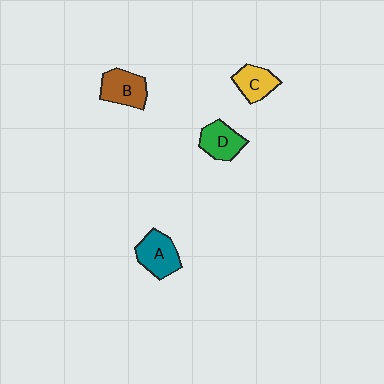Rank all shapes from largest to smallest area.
From largest to smallest: A (teal), B (brown), D (green), C (yellow).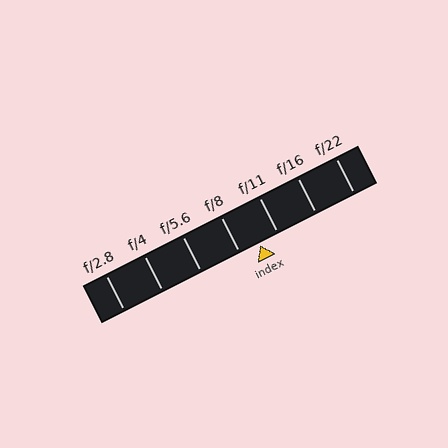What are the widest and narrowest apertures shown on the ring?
The widest aperture shown is f/2.8 and the narrowest is f/22.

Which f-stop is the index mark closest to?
The index mark is closest to f/11.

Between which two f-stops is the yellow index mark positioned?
The index mark is between f/8 and f/11.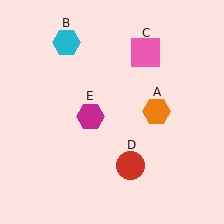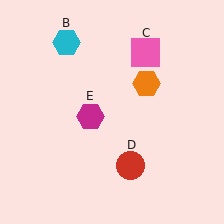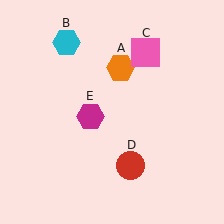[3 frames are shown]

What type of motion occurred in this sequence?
The orange hexagon (object A) rotated counterclockwise around the center of the scene.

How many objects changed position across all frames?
1 object changed position: orange hexagon (object A).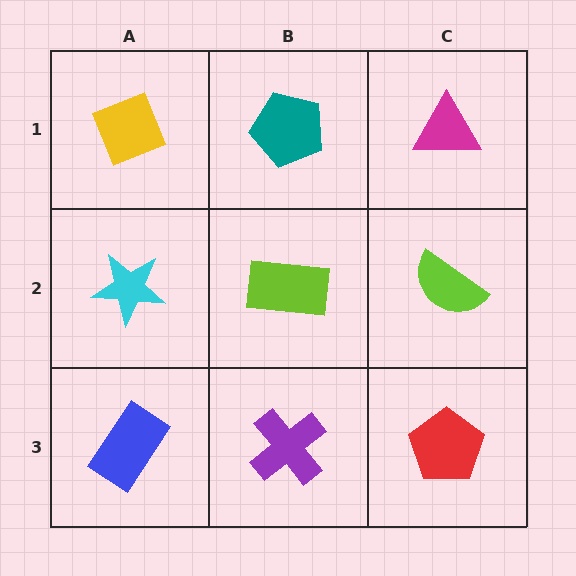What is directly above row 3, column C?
A lime semicircle.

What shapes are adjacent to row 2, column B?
A teal pentagon (row 1, column B), a purple cross (row 3, column B), a cyan star (row 2, column A), a lime semicircle (row 2, column C).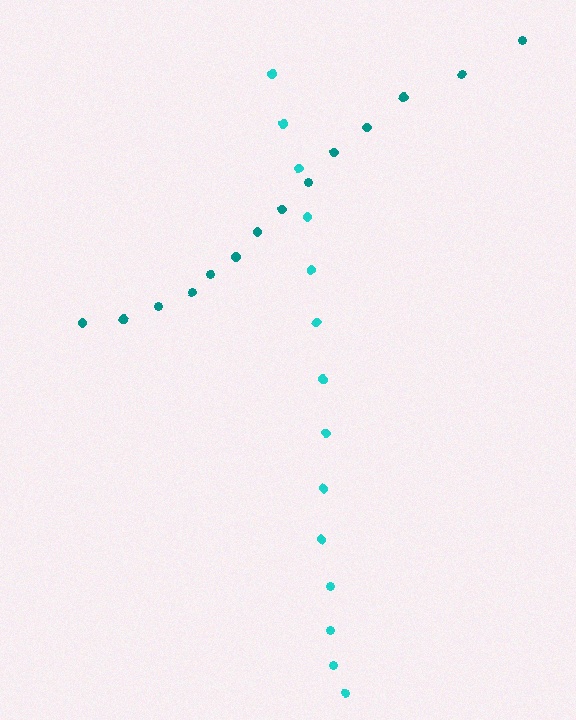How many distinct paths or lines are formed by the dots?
There are 2 distinct paths.